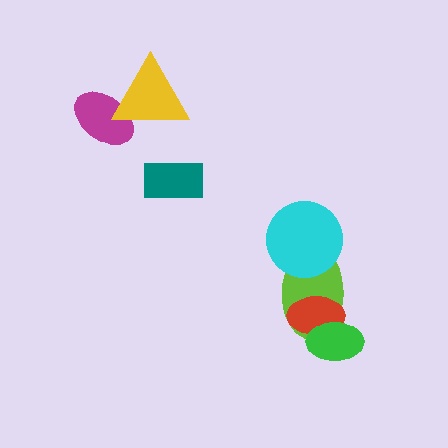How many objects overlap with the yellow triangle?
1 object overlaps with the yellow triangle.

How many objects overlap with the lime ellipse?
3 objects overlap with the lime ellipse.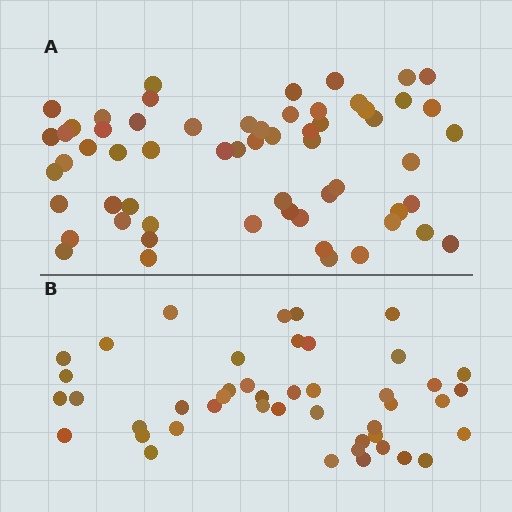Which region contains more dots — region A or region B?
Region A (the top region) has more dots.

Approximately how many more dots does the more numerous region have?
Region A has approximately 15 more dots than region B.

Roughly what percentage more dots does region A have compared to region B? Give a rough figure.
About 35% more.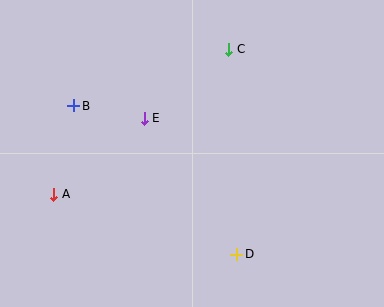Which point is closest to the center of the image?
Point E at (144, 118) is closest to the center.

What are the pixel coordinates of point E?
Point E is at (144, 118).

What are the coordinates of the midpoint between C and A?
The midpoint between C and A is at (141, 122).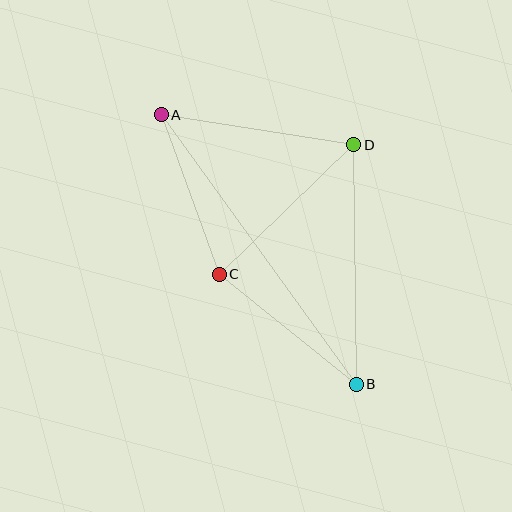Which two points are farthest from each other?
Points A and B are farthest from each other.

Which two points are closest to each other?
Points A and C are closest to each other.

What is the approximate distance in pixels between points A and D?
The distance between A and D is approximately 195 pixels.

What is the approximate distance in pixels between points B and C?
The distance between B and C is approximately 176 pixels.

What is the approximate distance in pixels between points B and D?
The distance between B and D is approximately 240 pixels.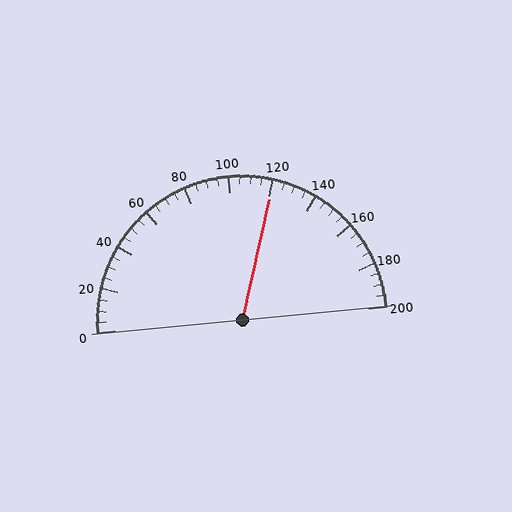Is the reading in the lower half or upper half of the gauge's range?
The reading is in the upper half of the range (0 to 200).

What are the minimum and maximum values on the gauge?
The gauge ranges from 0 to 200.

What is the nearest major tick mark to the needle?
The nearest major tick mark is 120.